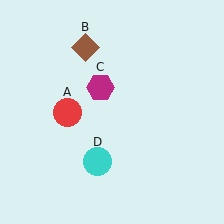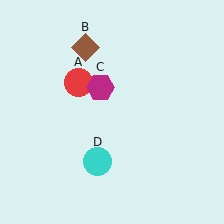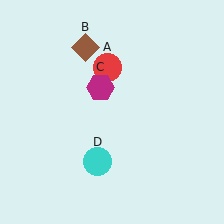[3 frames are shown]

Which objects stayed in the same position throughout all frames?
Brown diamond (object B) and magenta hexagon (object C) and cyan circle (object D) remained stationary.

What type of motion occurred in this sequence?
The red circle (object A) rotated clockwise around the center of the scene.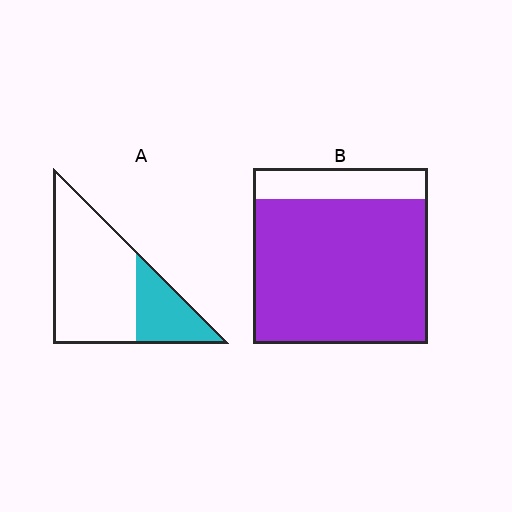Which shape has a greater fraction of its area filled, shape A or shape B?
Shape B.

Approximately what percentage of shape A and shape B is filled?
A is approximately 30% and B is approximately 80%.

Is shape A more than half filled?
No.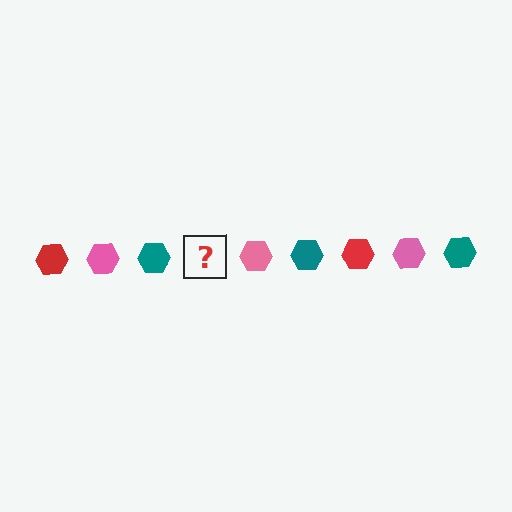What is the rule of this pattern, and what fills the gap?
The rule is that the pattern cycles through red, pink, teal hexagons. The gap should be filled with a red hexagon.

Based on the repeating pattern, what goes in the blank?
The blank should be a red hexagon.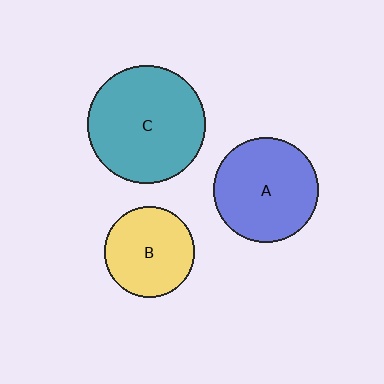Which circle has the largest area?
Circle C (teal).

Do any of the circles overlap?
No, none of the circles overlap.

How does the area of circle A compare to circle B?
Approximately 1.3 times.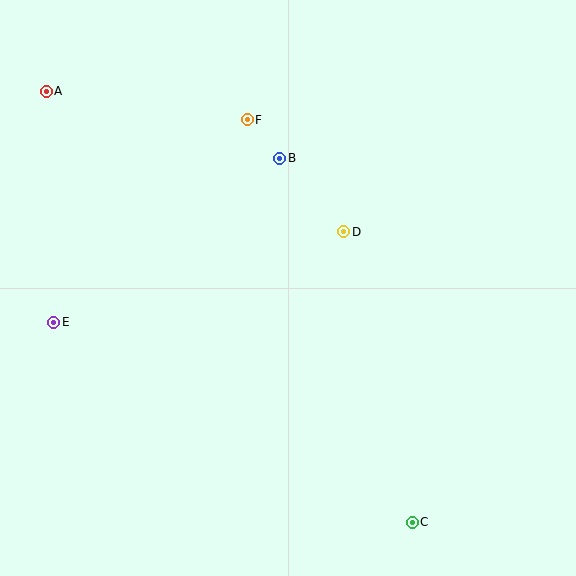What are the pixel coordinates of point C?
Point C is at (412, 522).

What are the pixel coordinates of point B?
Point B is at (280, 158).